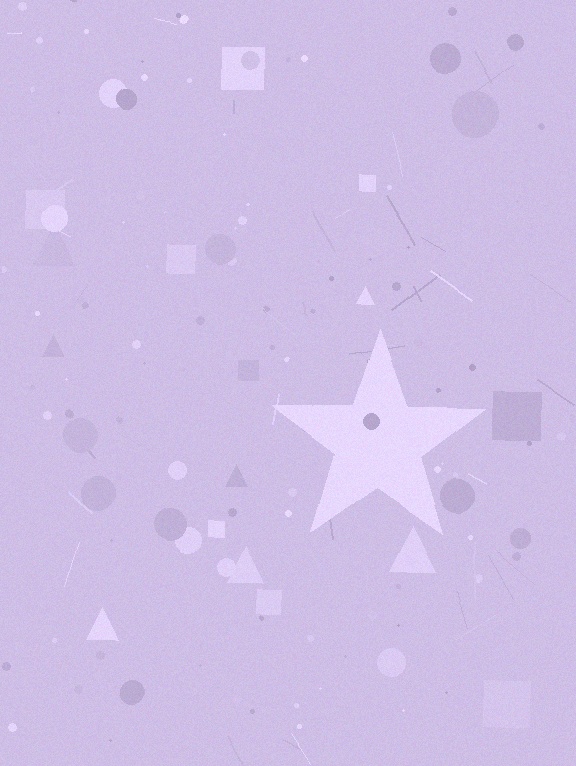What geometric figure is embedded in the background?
A star is embedded in the background.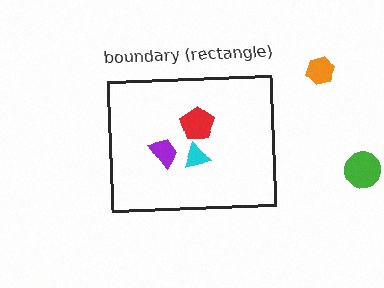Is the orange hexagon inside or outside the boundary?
Outside.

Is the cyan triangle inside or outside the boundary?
Inside.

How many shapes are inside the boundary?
3 inside, 2 outside.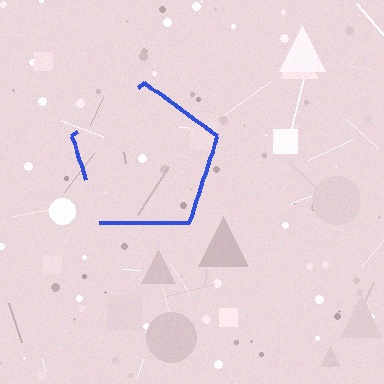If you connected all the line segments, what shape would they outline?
They would outline a pentagon.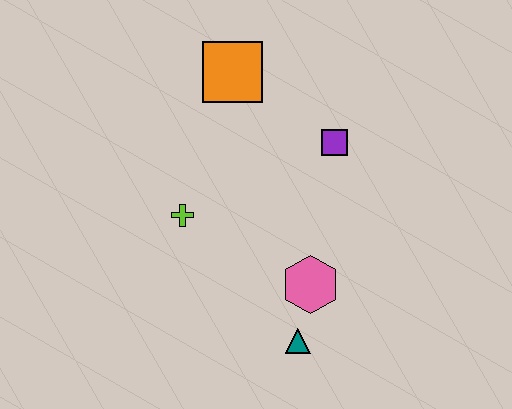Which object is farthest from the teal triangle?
The orange square is farthest from the teal triangle.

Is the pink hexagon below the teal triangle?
No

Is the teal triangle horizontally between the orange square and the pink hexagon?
Yes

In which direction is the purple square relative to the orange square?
The purple square is to the right of the orange square.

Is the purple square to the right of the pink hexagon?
Yes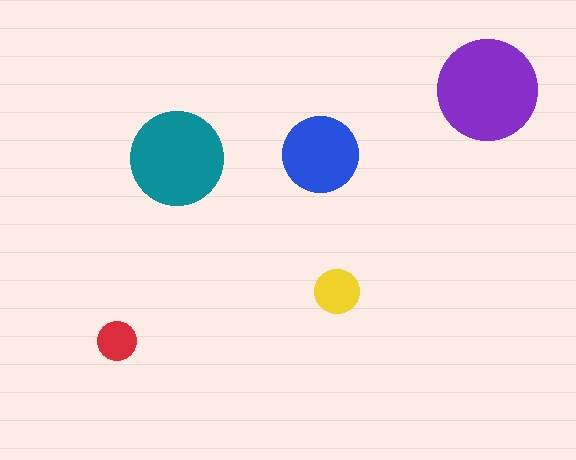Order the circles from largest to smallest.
the purple one, the teal one, the blue one, the yellow one, the red one.